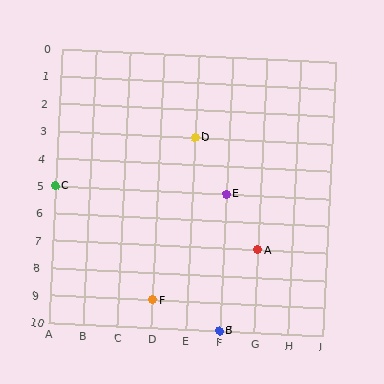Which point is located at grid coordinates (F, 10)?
Point B is at (F, 10).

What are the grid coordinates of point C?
Point C is at grid coordinates (A, 5).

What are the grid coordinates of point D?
Point D is at grid coordinates (E, 3).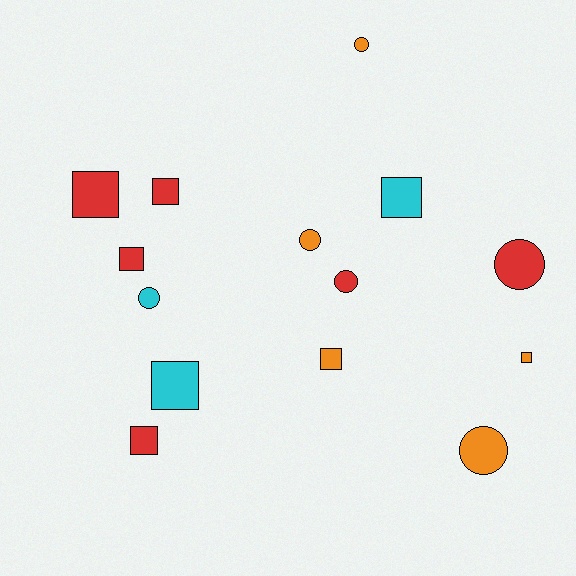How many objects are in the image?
There are 14 objects.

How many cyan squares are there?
There are 2 cyan squares.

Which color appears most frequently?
Red, with 6 objects.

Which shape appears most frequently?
Square, with 8 objects.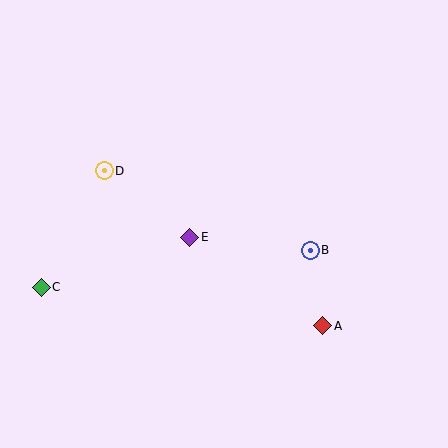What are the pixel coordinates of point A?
Point A is at (323, 326).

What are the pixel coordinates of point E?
Point E is at (190, 237).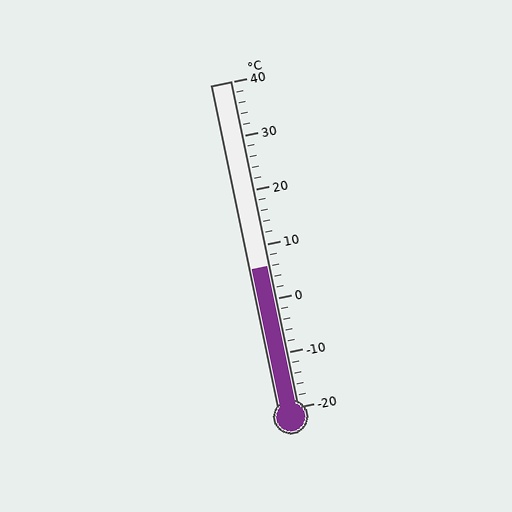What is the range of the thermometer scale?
The thermometer scale ranges from -20°C to 40°C.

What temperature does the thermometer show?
The thermometer shows approximately 6°C.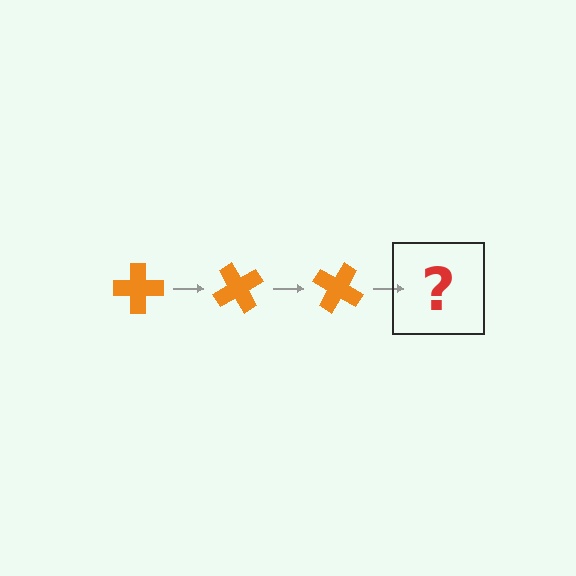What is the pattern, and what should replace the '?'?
The pattern is that the cross rotates 60 degrees each step. The '?' should be an orange cross rotated 180 degrees.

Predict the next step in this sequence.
The next step is an orange cross rotated 180 degrees.